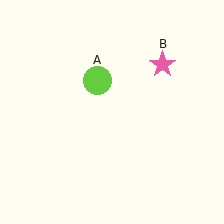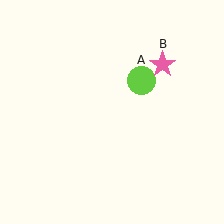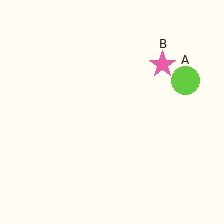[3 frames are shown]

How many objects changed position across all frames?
1 object changed position: lime circle (object A).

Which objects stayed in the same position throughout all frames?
Pink star (object B) remained stationary.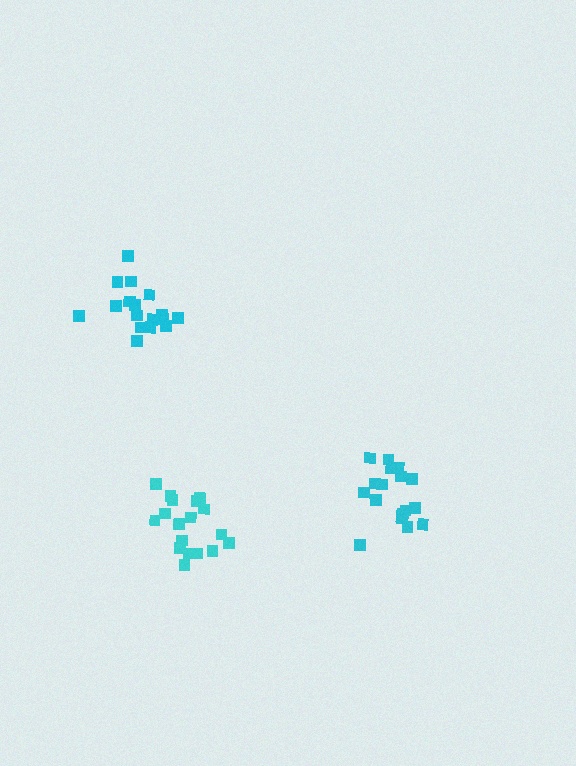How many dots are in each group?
Group 1: 18 dots, Group 2: 18 dots, Group 3: 17 dots (53 total).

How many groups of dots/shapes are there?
There are 3 groups.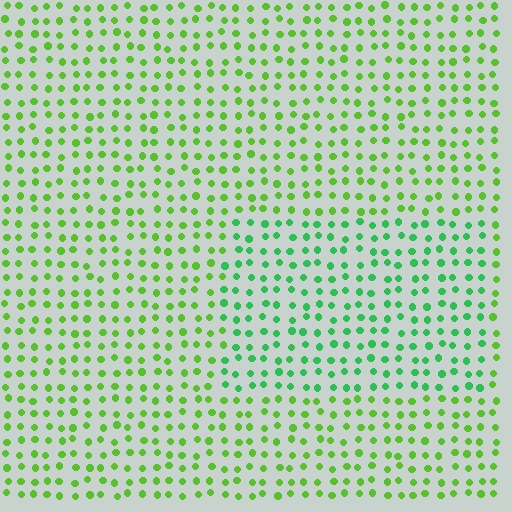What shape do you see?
I see a rectangle.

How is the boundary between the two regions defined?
The boundary is defined purely by a slight shift in hue (about 34 degrees). Spacing, size, and orientation are identical on both sides.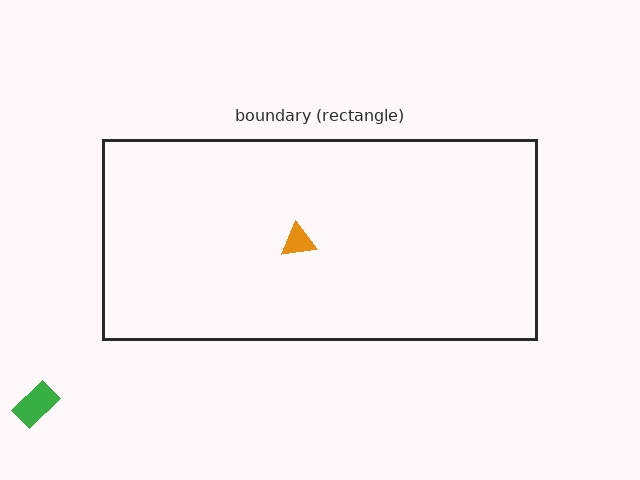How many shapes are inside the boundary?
1 inside, 1 outside.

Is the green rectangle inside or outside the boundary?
Outside.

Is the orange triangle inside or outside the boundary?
Inside.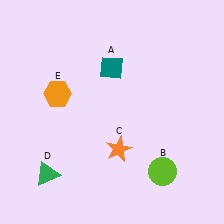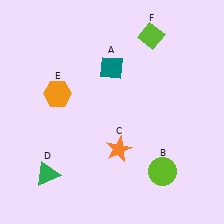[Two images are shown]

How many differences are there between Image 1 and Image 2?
There is 1 difference between the two images.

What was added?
A lime diamond (F) was added in Image 2.